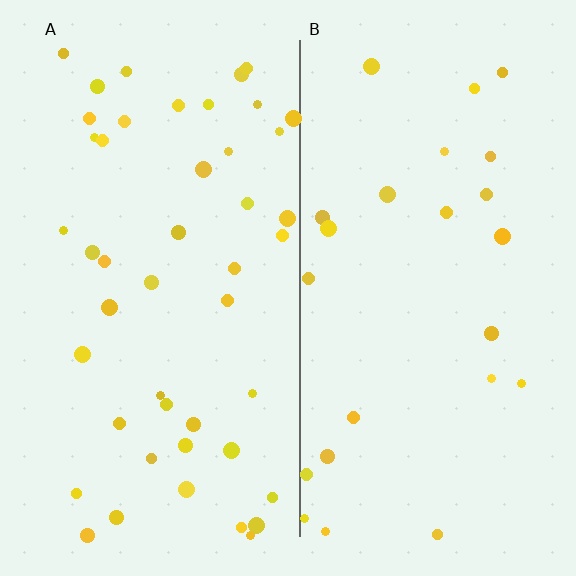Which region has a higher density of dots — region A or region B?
A (the left).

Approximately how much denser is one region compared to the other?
Approximately 1.9× — region A over region B.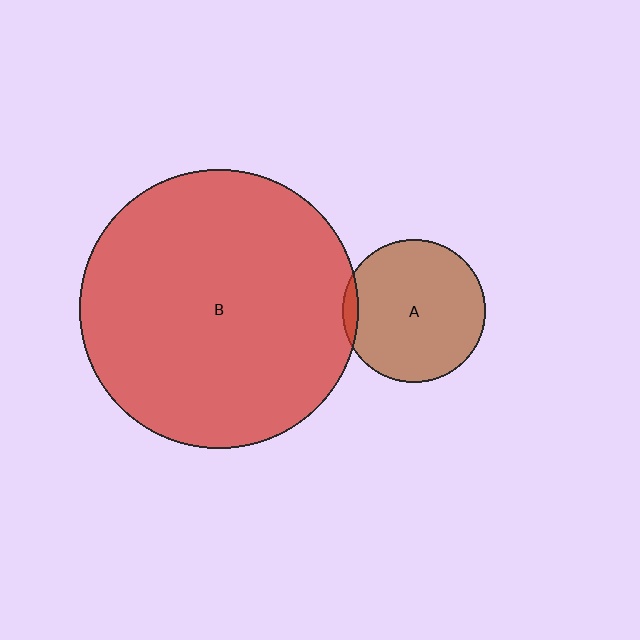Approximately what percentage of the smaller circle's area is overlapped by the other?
Approximately 5%.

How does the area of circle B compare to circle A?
Approximately 3.8 times.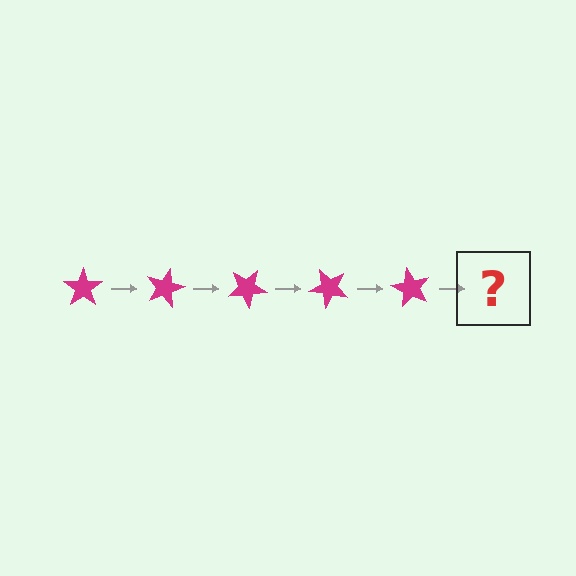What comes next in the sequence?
The next element should be a magenta star rotated 75 degrees.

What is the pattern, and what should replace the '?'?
The pattern is that the star rotates 15 degrees each step. The '?' should be a magenta star rotated 75 degrees.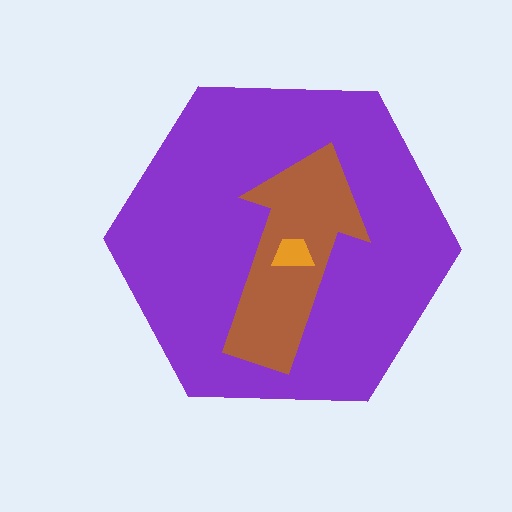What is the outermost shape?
The purple hexagon.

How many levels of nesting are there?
3.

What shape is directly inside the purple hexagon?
The brown arrow.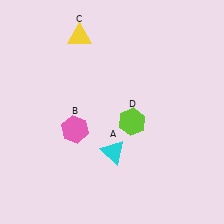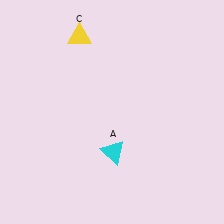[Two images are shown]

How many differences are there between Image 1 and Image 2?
There are 2 differences between the two images.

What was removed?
The lime hexagon (D), the pink hexagon (B) were removed in Image 2.